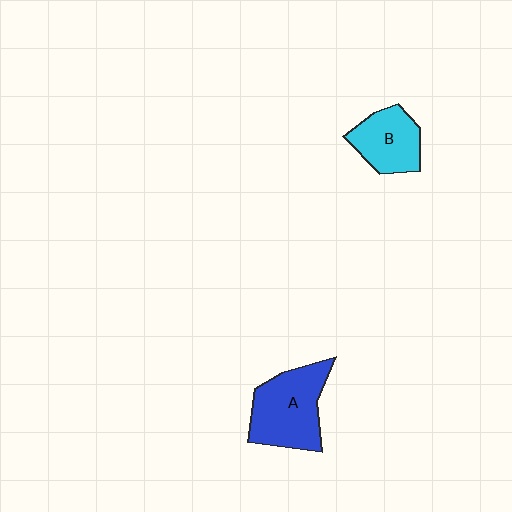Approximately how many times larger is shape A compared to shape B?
Approximately 1.4 times.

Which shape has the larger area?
Shape A (blue).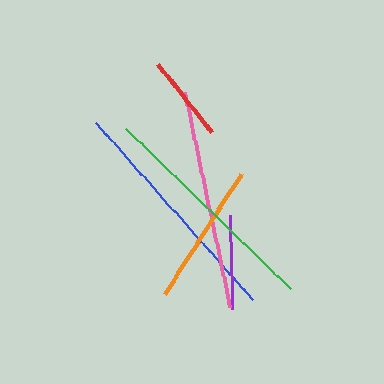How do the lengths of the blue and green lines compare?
The blue and green lines are approximately the same length.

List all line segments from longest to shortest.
From longest to shortest: blue, green, pink, orange, purple, red.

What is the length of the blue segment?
The blue segment is approximately 236 pixels long.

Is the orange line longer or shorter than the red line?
The orange line is longer than the red line.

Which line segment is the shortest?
The red line is the shortest at approximately 87 pixels.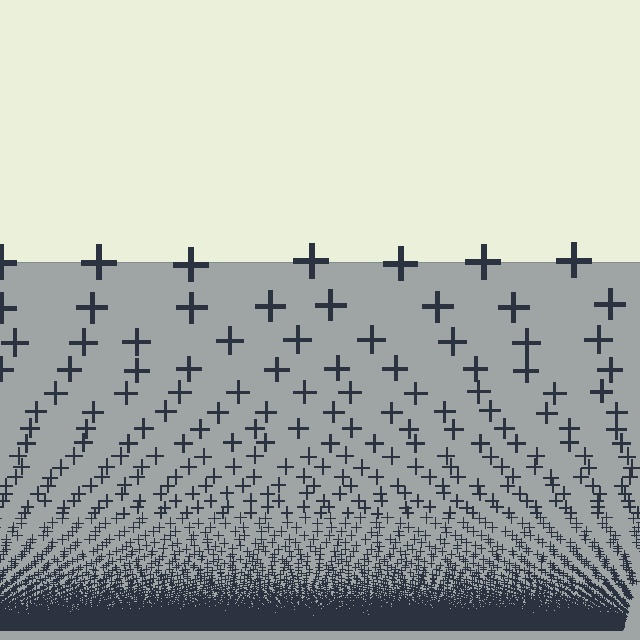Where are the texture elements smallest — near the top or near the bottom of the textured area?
Near the bottom.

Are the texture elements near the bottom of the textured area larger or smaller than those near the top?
Smaller. The gradient is inverted — elements near the bottom are smaller and denser.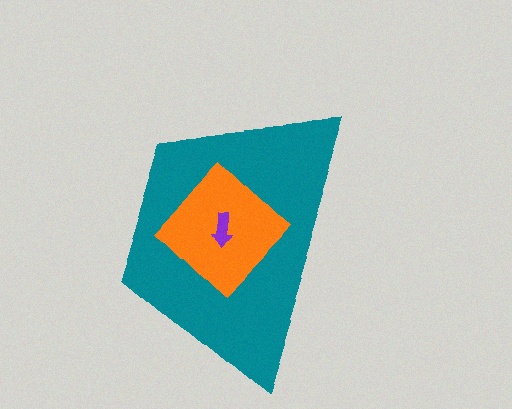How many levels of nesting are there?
3.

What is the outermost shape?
The teal trapezoid.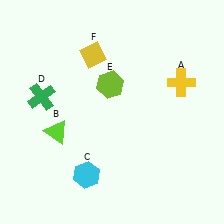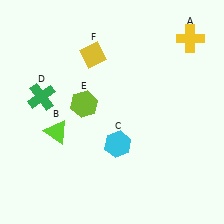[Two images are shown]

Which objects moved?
The objects that moved are: the yellow cross (A), the cyan hexagon (C), the lime hexagon (E).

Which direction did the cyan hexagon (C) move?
The cyan hexagon (C) moved right.